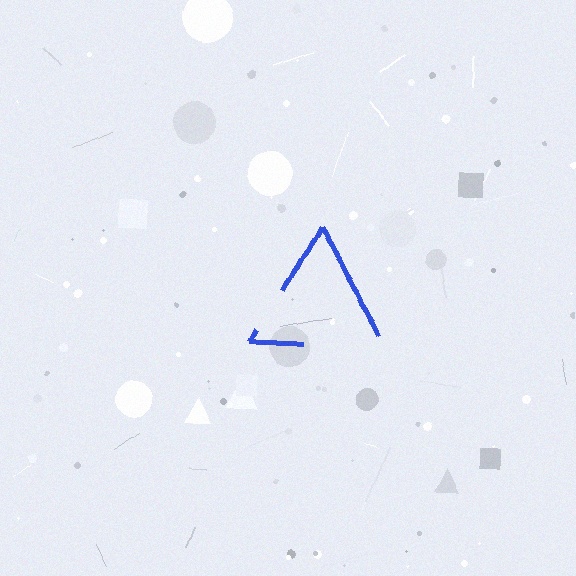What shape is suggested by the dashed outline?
The dashed outline suggests a triangle.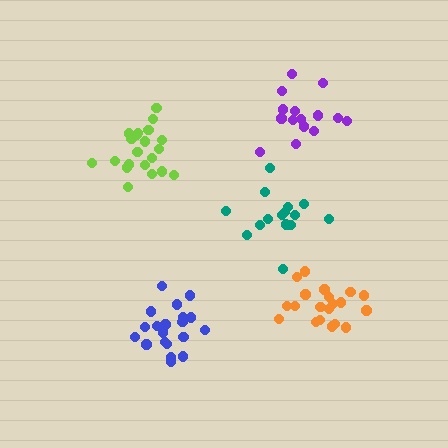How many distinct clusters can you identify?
There are 5 distinct clusters.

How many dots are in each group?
Group 1: 15 dots, Group 2: 21 dots, Group 3: 15 dots, Group 4: 20 dots, Group 5: 20 dots (91 total).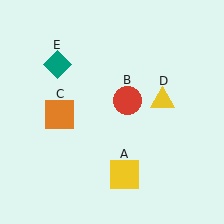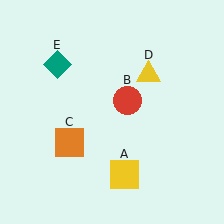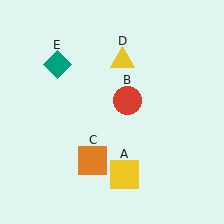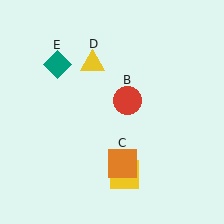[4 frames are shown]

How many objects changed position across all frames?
2 objects changed position: orange square (object C), yellow triangle (object D).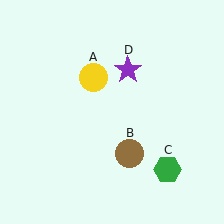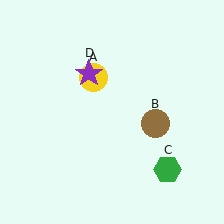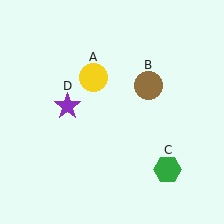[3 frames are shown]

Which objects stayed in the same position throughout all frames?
Yellow circle (object A) and green hexagon (object C) remained stationary.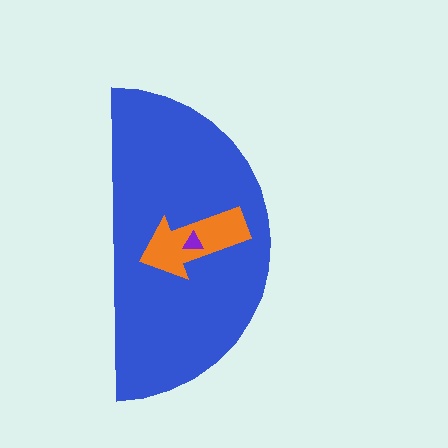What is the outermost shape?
The blue semicircle.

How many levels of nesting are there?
3.